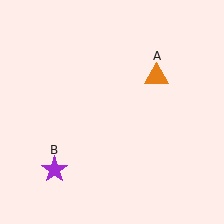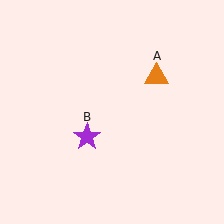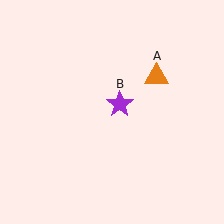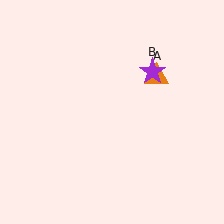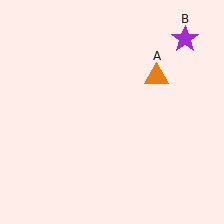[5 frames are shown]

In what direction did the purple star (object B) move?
The purple star (object B) moved up and to the right.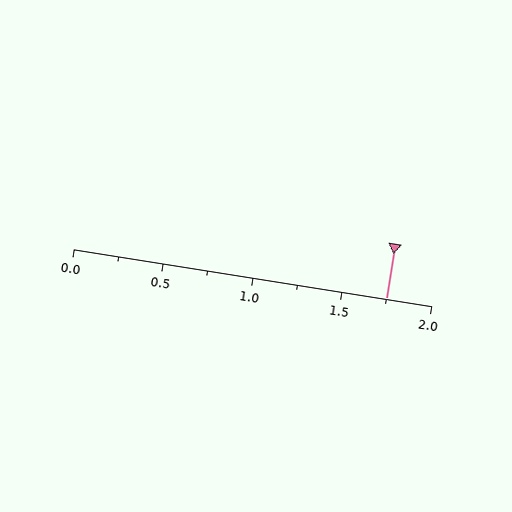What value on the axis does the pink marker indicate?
The marker indicates approximately 1.75.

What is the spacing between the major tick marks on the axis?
The major ticks are spaced 0.5 apart.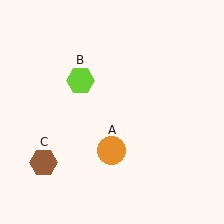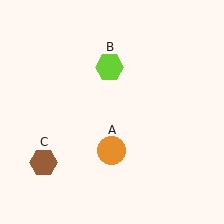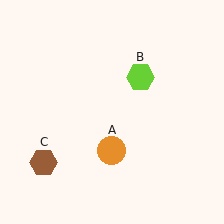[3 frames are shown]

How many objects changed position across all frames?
1 object changed position: lime hexagon (object B).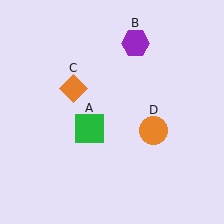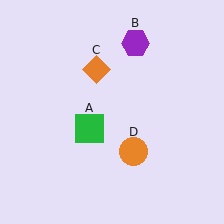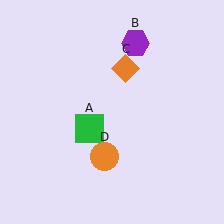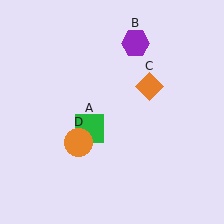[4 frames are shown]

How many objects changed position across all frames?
2 objects changed position: orange diamond (object C), orange circle (object D).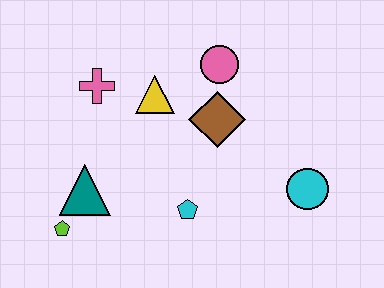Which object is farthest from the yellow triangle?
The cyan circle is farthest from the yellow triangle.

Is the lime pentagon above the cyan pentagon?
No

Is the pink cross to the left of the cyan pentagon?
Yes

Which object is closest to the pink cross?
The yellow triangle is closest to the pink cross.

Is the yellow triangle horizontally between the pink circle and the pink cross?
Yes